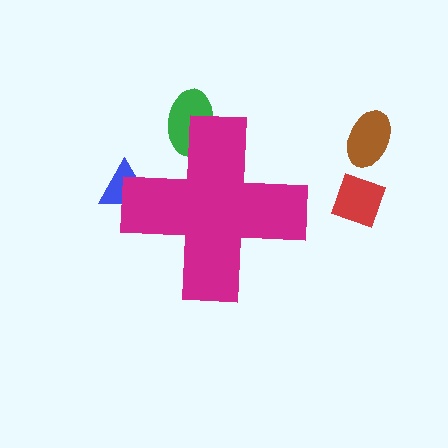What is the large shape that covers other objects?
A magenta cross.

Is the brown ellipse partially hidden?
No, the brown ellipse is fully visible.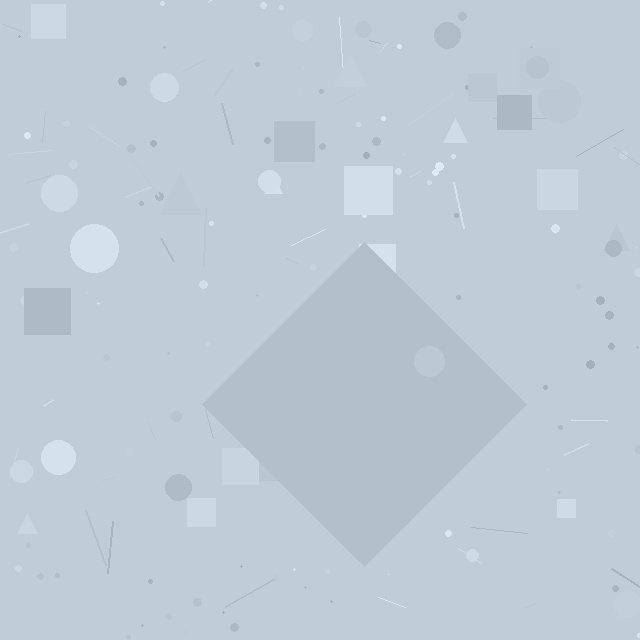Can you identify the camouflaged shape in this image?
The camouflaged shape is a diamond.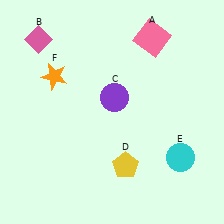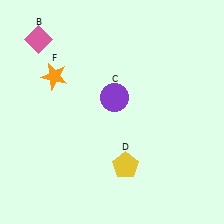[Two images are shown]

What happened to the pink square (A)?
The pink square (A) was removed in Image 2. It was in the top-right area of Image 1.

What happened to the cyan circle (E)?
The cyan circle (E) was removed in Image 2. It was in the bottom-right area of Image 1.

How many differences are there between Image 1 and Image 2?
There are 2 differences between the two images.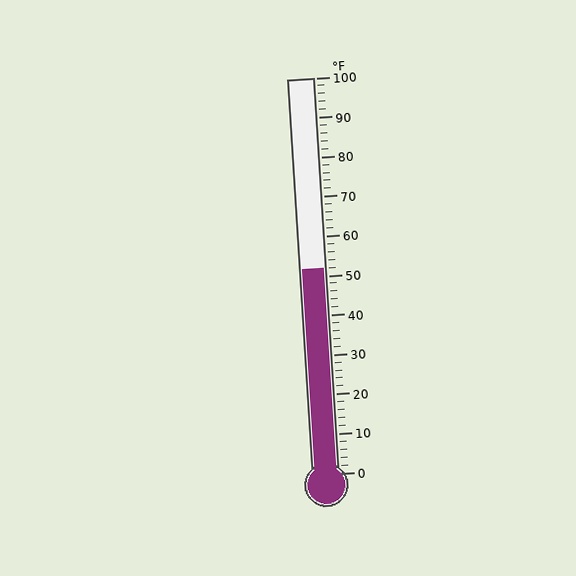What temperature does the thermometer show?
The thermometer shows approximately 52°F.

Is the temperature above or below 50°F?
The temperature is above 50°F.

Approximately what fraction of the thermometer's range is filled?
The thermometer is filled to approximately 50% of its range.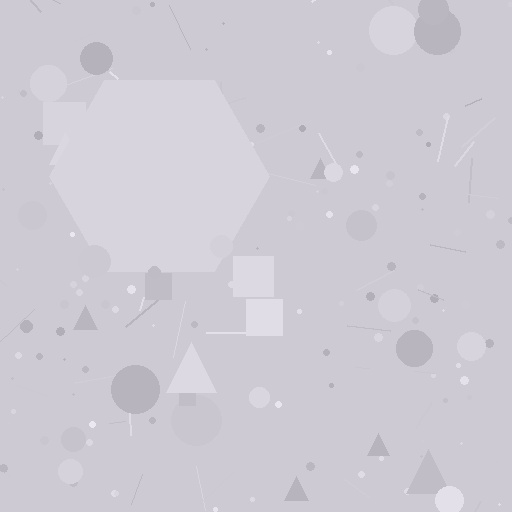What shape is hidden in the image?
A hexagon is hidden in the image.